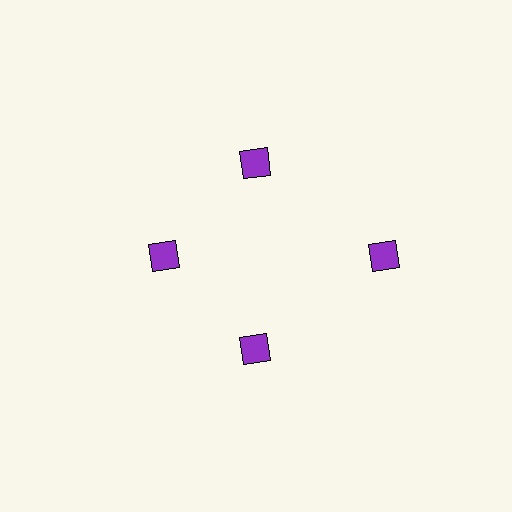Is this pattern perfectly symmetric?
No. The 4 purple squares are arranged in a ring, but one element near the 3 o'clock position is pushed outward from the center, breaking the 4-fold rotational symmetry.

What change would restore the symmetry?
The symmetry would be restored by moving it inward, back onto the ring so that all 4 squares sit at equal angles and equal distance from the center.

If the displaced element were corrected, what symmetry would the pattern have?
It would have 4-fold rotational symmetry — the pattern would map onto itself every 90 degrees.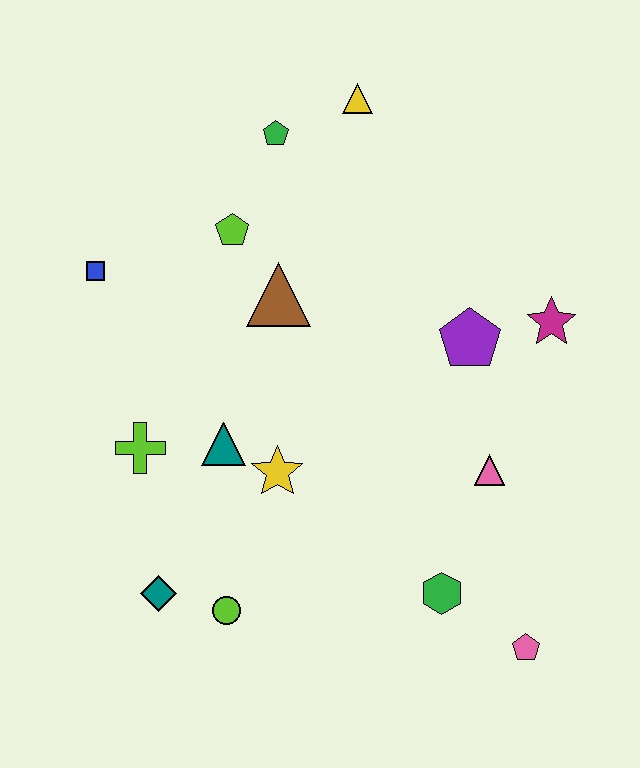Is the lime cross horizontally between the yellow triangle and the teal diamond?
No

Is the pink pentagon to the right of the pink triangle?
Yes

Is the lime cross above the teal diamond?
Yes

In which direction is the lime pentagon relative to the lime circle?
The lime pentagon is above the lime circle.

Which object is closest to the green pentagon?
The yellow triangle is closest to the green pentagon.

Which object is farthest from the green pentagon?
The pink pentagon is farthest from the green pentagon.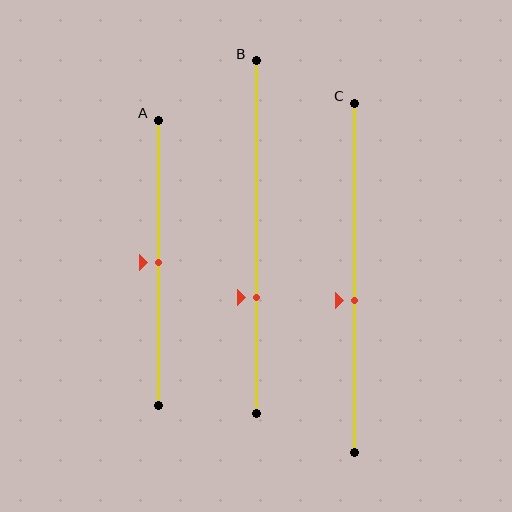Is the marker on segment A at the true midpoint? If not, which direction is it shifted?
Yes, the marker on segment A is at the true midpoint.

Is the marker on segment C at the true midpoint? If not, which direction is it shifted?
No, the marker on segment C is shifted downward by about 7% of the segment length.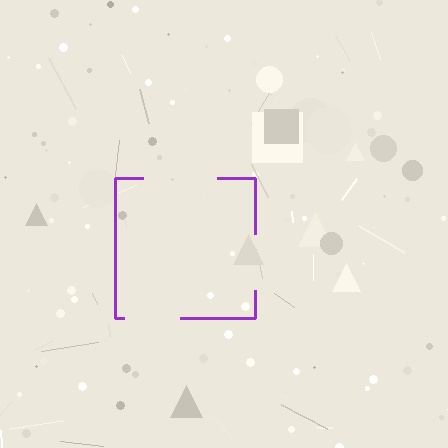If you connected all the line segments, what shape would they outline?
They would outline a square.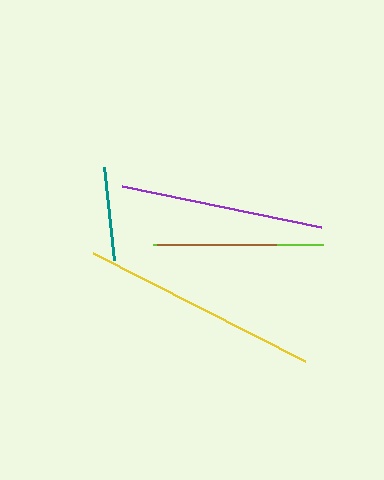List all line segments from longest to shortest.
From longest to shortest: yellow, purple, lime, brown, teal.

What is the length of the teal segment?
The teal segment is approximately 93 pixels long.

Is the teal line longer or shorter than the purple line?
The purple line is longer than the teal line.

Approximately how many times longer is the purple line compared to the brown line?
The purple line is approximately 1.7 times the length of the brown line.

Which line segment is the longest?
The yellow line is the longest at approximately 237 pixels.